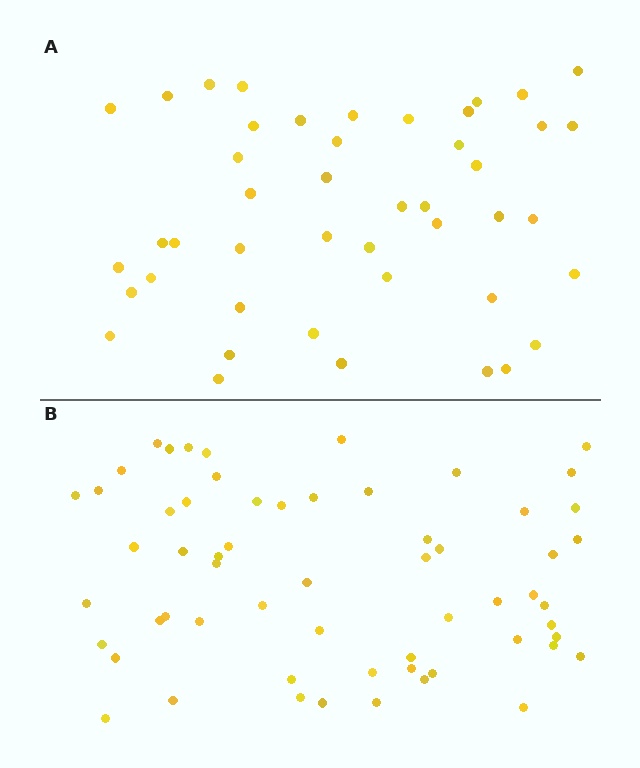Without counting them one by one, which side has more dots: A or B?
Region B (the bottom region) has more dots.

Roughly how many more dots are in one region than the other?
Region B has approximately 15 more dots than region A.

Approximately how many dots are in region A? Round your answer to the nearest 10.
About 40 dots. (The exact count is 45, which rounds to 40.)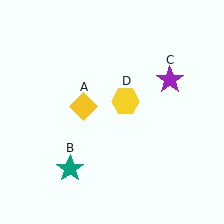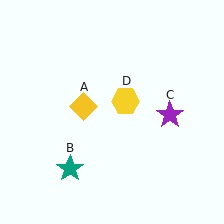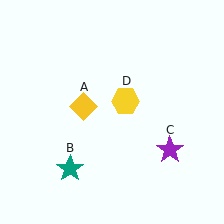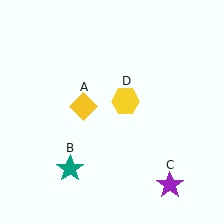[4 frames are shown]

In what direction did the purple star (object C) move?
The purple star (object C) moved down.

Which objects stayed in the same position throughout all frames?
Yellow diamond (object A) and teal star (object B) and yellow hexagon (object D) remained stationary.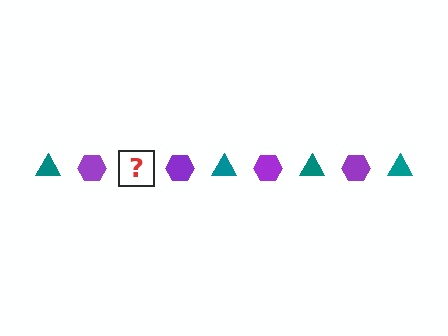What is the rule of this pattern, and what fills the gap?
The rule is that the pattern alternates between teal triangle and purple hexagon. The gap should be filled with a teal triangle.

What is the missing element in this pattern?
The missing element is a teal triangle.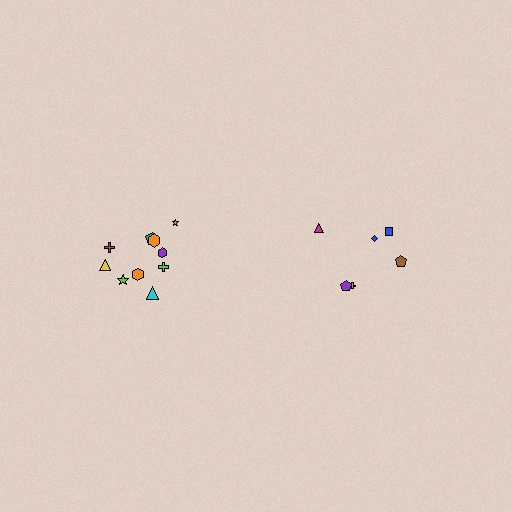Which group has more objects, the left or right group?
The left group.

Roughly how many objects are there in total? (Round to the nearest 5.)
Roughly 15 objects in total.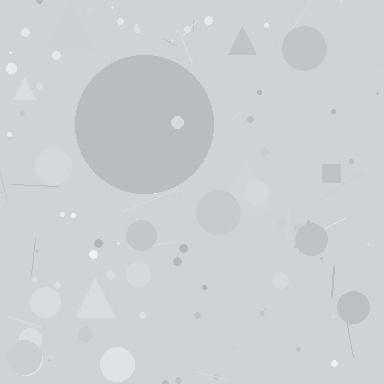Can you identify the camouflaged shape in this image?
The camouflaged shape is a circle.